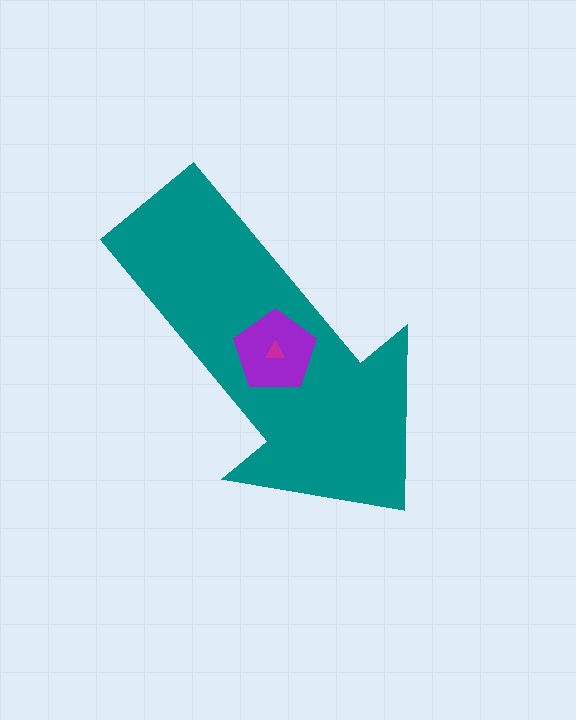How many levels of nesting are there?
3.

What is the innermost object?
The magenta triangle.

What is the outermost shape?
The teal arrow.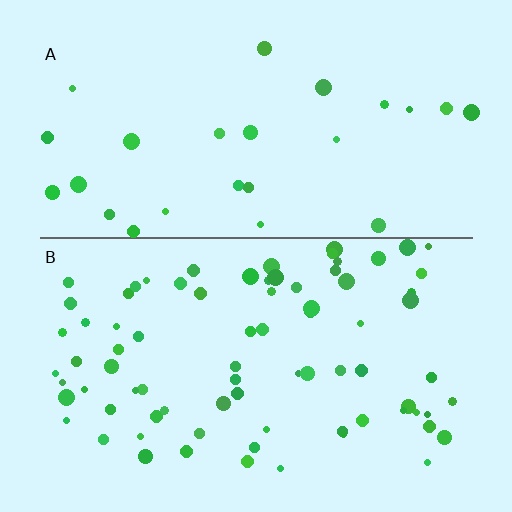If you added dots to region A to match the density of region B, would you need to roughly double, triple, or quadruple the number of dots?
Approximately triple.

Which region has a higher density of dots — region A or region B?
B (the bottom).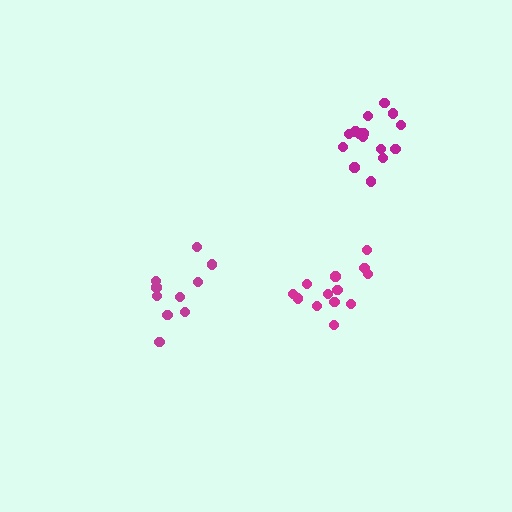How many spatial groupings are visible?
There are 3 spatial groupings.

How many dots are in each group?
Group 1: 13 dots, Group 2: 10 dots, Group 3: 15 dots (38 total).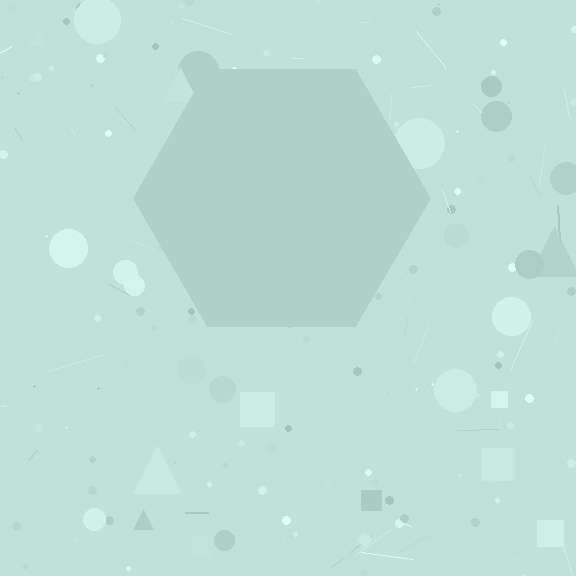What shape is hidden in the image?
A hexagon is hidden in the image.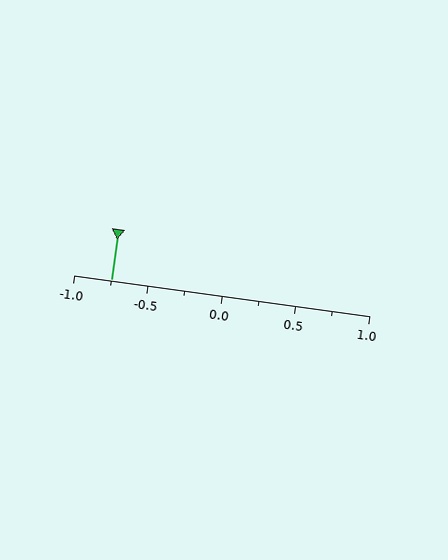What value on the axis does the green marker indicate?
The marker indicates approximately -0.75.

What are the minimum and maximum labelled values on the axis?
The axis runs from -1.0 to 1.0.